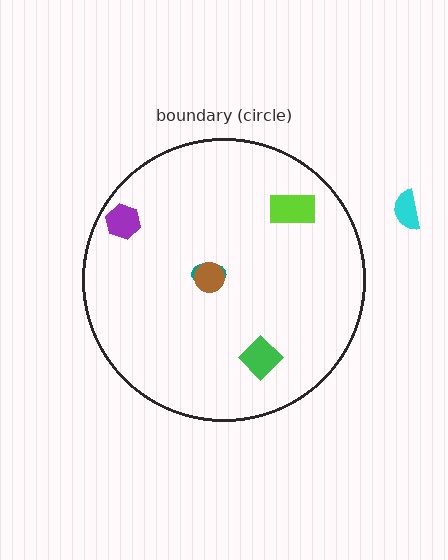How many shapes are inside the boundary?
5 inside, 1 outside.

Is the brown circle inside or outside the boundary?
Inside.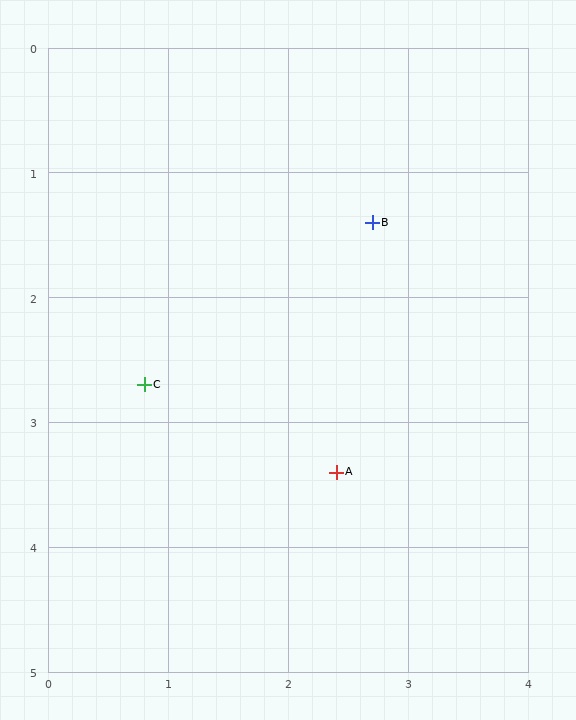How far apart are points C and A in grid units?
Points C and A are about 1.7 grid units apart.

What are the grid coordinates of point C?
Point C is at approximately (0.8, 2.7).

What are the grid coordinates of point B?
Point B is at approximately (2.7, 1.4).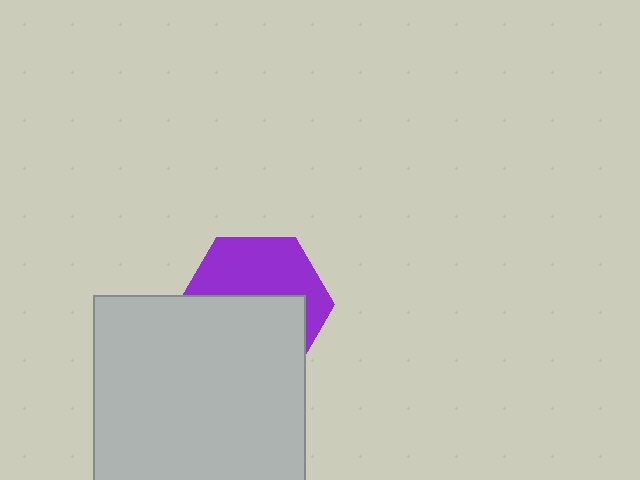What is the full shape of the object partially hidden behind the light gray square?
The partially hidden object is a purple hexagon.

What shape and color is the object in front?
The object in front is a light gray square.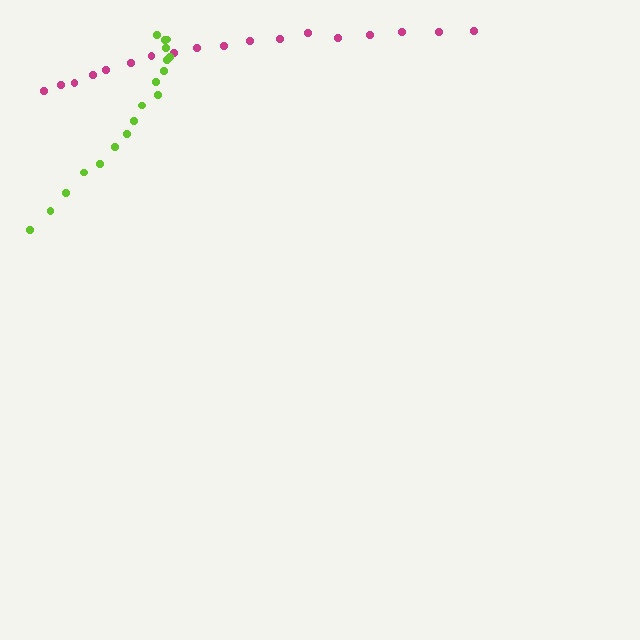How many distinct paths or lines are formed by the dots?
There are 2 distinct paths.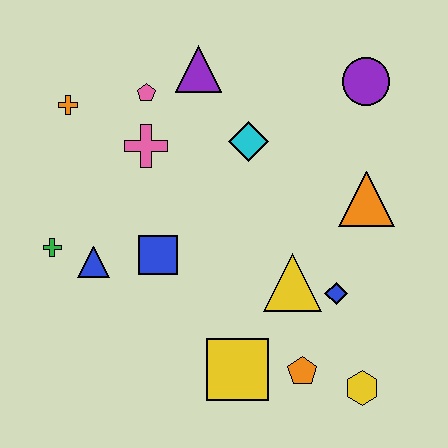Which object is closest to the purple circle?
The orange triangle is closest to the purple circle.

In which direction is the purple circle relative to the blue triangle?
The purple circle is to the right of the blue triangle.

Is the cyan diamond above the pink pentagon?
No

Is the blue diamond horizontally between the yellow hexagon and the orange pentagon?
Yes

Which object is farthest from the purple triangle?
The yellow hexagon is farthest from the purple triangle.